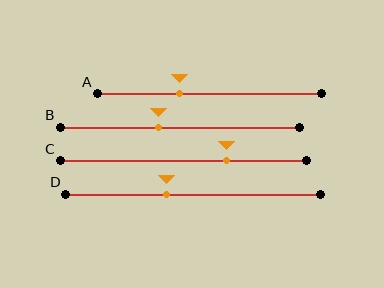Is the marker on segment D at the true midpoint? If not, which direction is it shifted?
No, the marker on segment D is shifted to the left by about 10% of the segment length.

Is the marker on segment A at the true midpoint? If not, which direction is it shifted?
No, the marker on segment A is shifted to the left by about 13% of the segment length.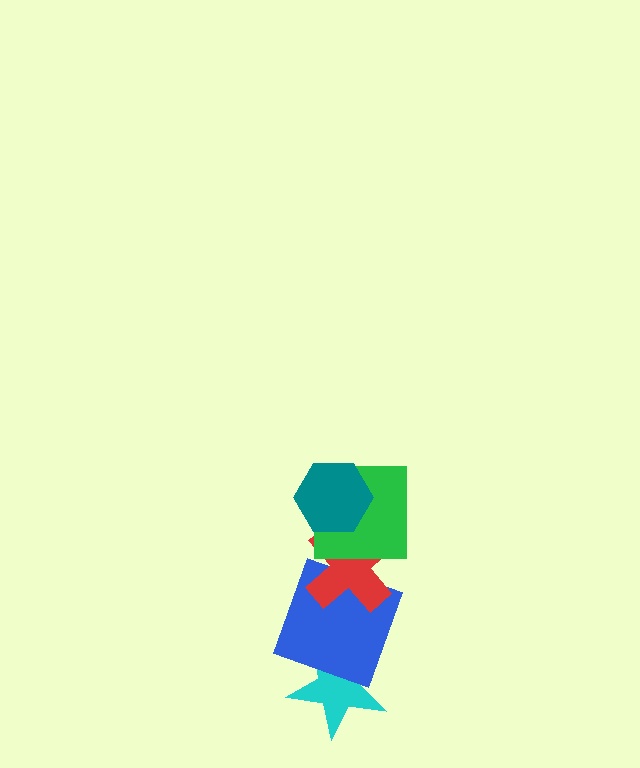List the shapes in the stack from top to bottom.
From top to bottom: the teal hexagon, the green square, the red cross, the blue square, the cyan star.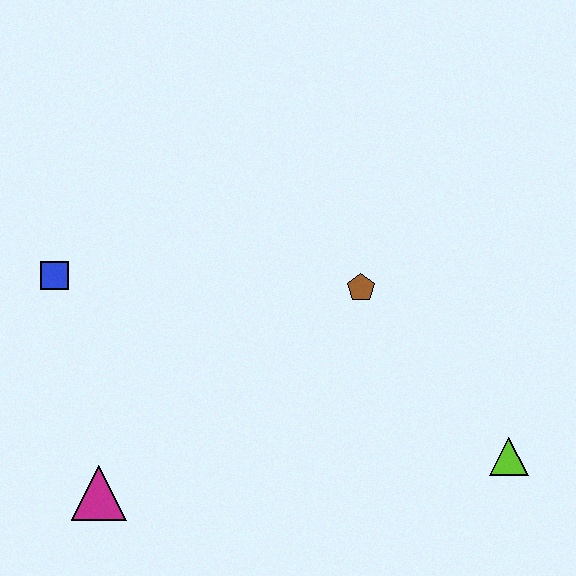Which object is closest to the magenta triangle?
The blue square is closest to the magenta triangle.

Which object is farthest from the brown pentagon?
The magenta triangle is farthest from the brown pentagon.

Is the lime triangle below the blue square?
Yes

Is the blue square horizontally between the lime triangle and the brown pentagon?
No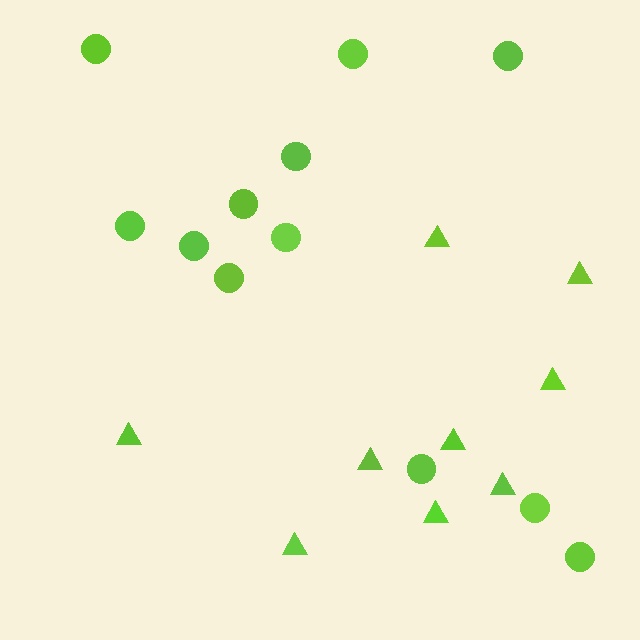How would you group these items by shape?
There are 2 groups: one group of triangles (9) and one group of circles (12).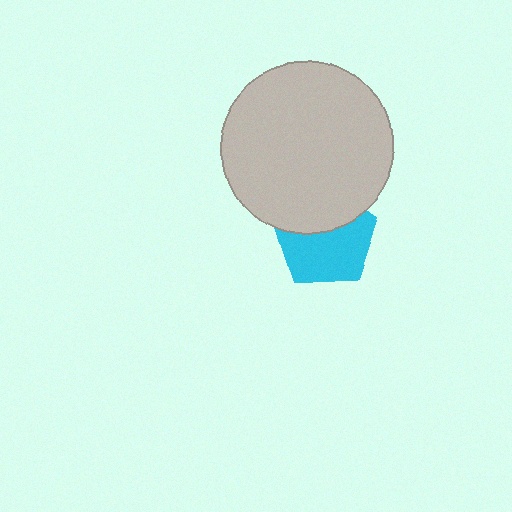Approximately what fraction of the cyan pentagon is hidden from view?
Roughly 39% of the cyan pentagon is hidden behind the light gray circle.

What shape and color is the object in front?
The object in front is a light gray circle.